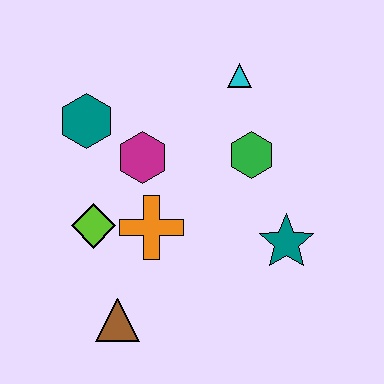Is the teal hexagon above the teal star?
Yes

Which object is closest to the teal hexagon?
The magenta hexagon is closest to the teal hexagon.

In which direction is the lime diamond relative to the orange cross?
The lime diamond is to the left of the orange cross.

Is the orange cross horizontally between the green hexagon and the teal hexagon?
Yes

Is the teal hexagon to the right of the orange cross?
No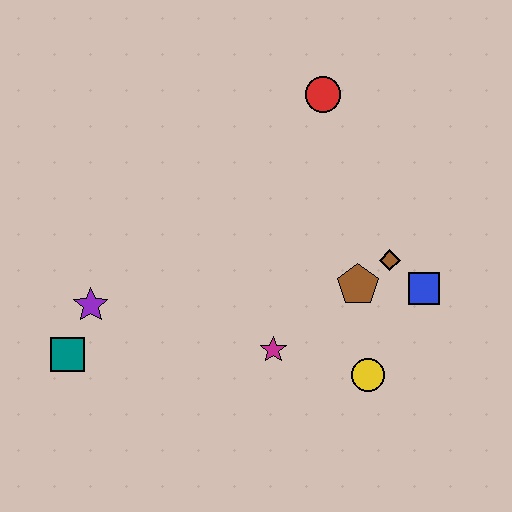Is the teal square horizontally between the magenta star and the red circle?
No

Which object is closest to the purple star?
The teal square is closest to the purple star.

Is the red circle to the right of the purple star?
Yes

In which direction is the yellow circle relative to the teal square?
The yellow circle is to the right of the teal square.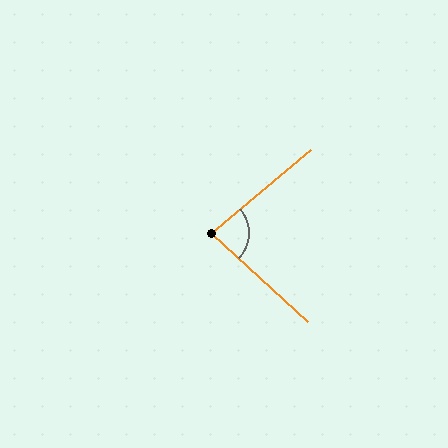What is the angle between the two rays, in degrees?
Approximately 83 degrees.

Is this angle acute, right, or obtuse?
It is acute.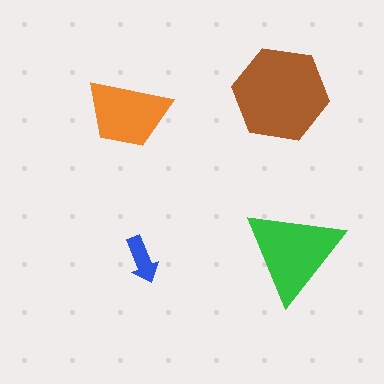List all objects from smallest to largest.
The blue arrow, the orange trapezoid, the green triangle, the brown hexagon.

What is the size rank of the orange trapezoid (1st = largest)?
3rd.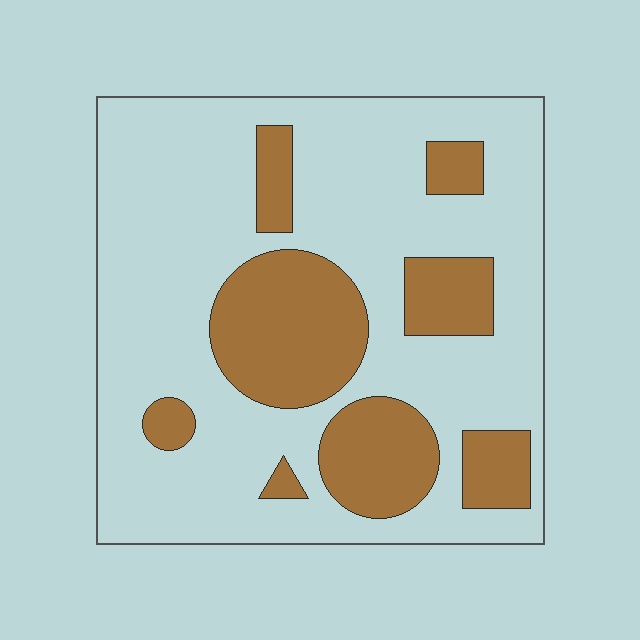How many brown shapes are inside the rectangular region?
8.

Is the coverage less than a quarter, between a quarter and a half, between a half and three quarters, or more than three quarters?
Between a quarter and a half.